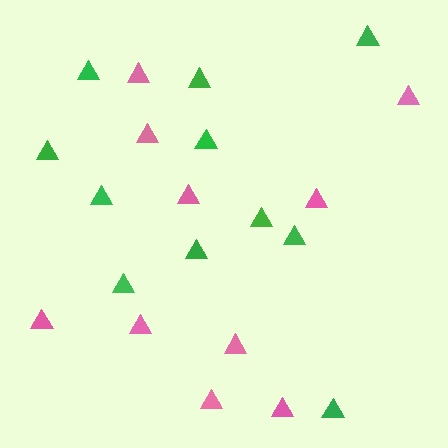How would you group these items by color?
There are 2 groups: one group of pink triangles (10) and one group of green triangles (11).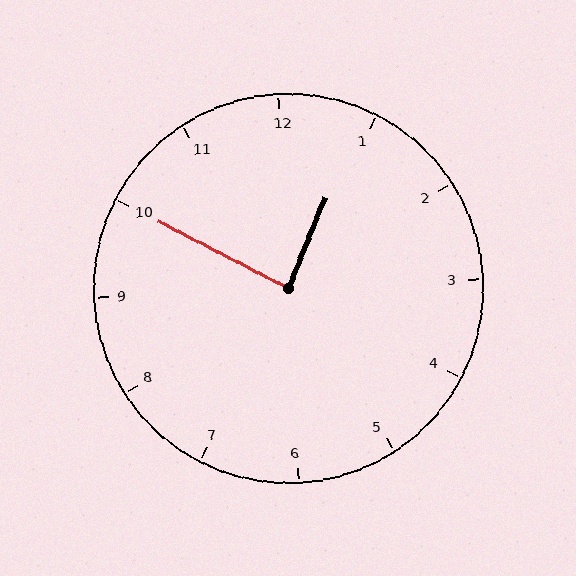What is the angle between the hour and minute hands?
Approximately 85 degrees.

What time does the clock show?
12:50.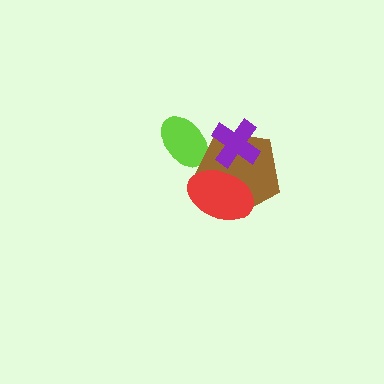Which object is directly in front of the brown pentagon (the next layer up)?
The purple cross is directly in front of the brown pentagon.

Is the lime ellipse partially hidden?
Yes, it is partially covered by another shape.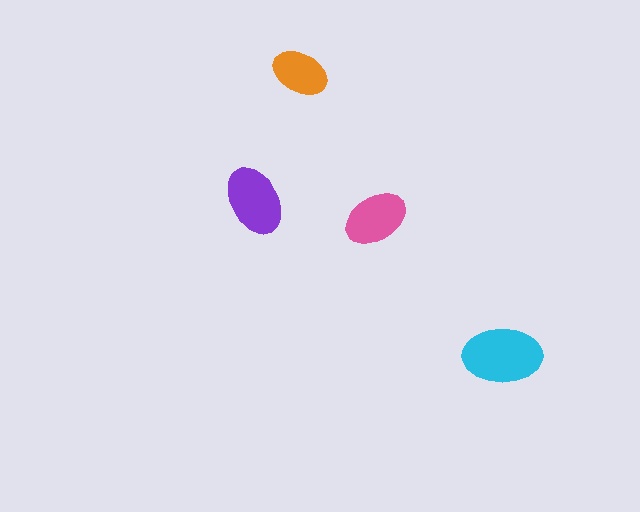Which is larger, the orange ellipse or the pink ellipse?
The pink one.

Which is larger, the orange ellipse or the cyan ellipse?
The cyan one.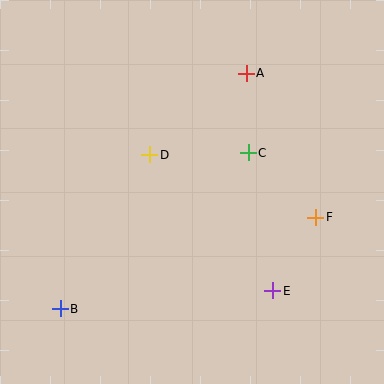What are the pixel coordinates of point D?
Point D is at (150, 155).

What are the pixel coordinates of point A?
Point A is at (246, 73).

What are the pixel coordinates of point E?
Point E is at (273, 291).